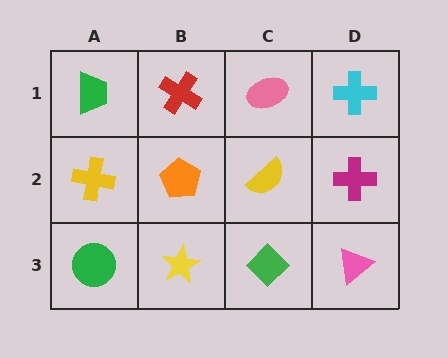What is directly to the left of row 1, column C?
A red cross.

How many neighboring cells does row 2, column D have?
3.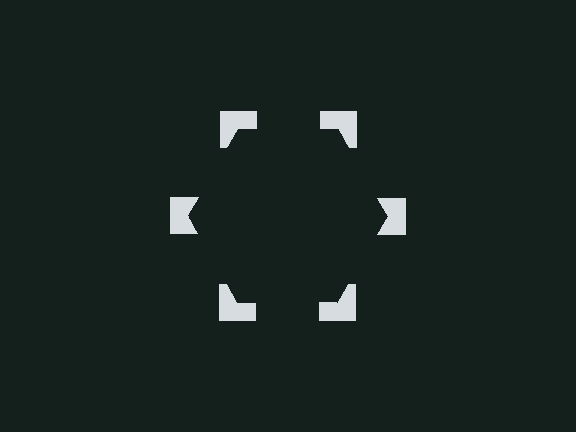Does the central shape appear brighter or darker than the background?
It typically appears slightly darker than the background, even though no actual brightness change is drawn.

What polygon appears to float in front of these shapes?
An illusory hexagon — its edges are inferred from the aligned wedge cuts in the notched squares, not physically drawn.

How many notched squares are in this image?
There are 6 — one at each vertex of the illusory hexagon.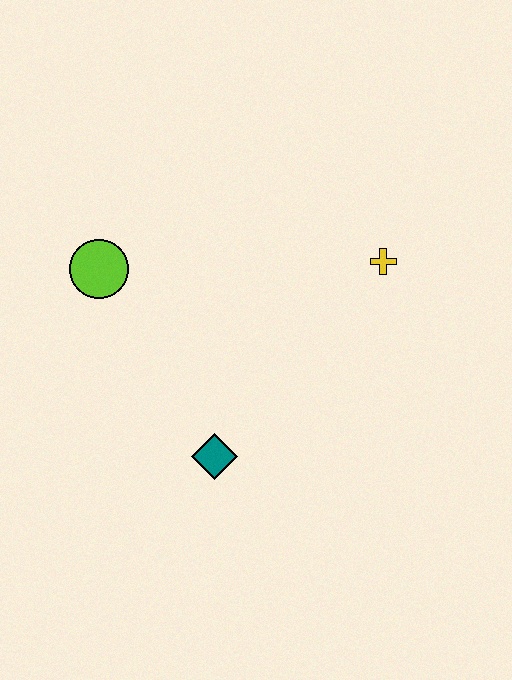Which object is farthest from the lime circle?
The yellow cross is farthest from the lime circle.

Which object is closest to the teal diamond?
The lime circle is closest to the teal diamond.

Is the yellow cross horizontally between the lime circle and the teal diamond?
No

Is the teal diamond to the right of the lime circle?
Yes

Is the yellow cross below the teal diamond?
No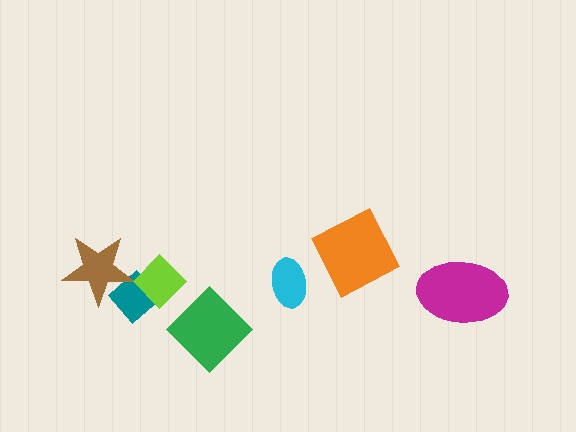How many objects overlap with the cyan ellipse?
0 objects overlap with the cyan ellipse.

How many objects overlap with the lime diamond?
1 object overlaps with the lime diamond.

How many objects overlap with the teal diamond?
2 objects overlap with the teal diamond.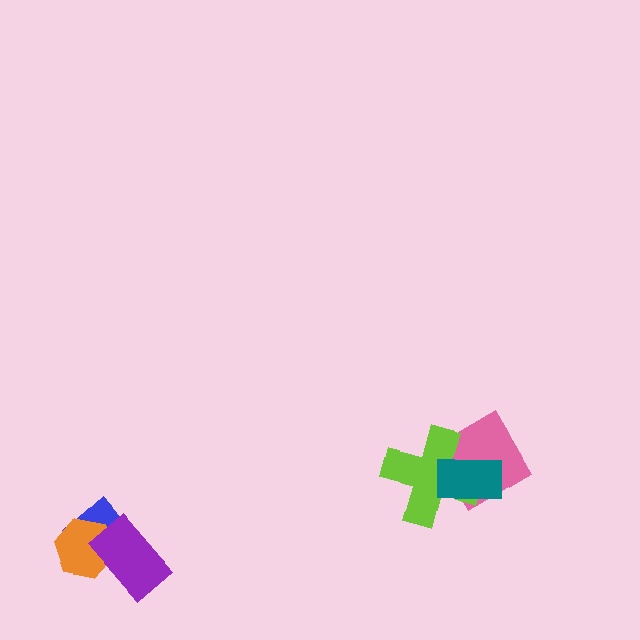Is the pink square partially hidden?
Yes, it is partially covered by another shape.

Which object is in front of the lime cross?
The teal rectangle is in front of the lime cross.